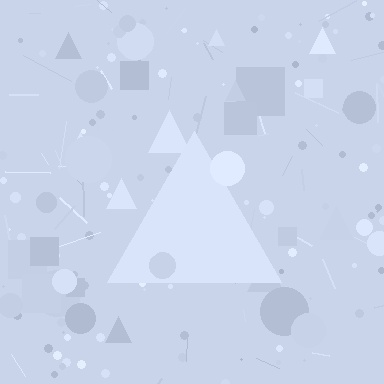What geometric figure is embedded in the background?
A triangle is embedded in the background.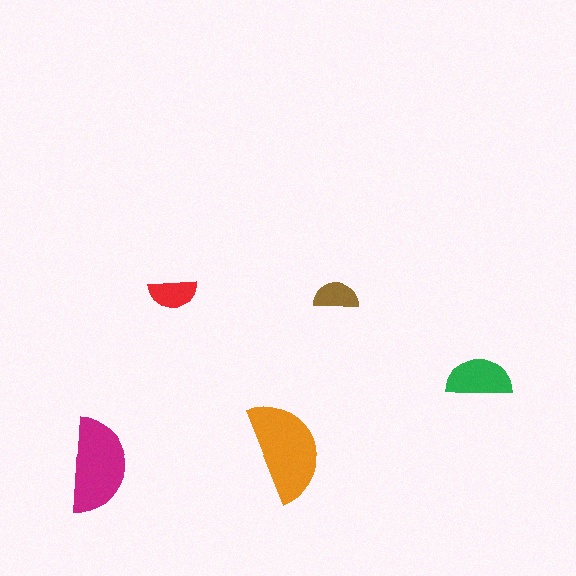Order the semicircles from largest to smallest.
the orange one, the magenta one, the green one, the red one, the brown one.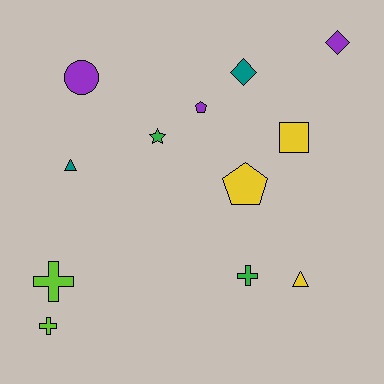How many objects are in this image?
There are 12 objects.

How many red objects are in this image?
There are no red objects.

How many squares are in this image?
There is 1 square.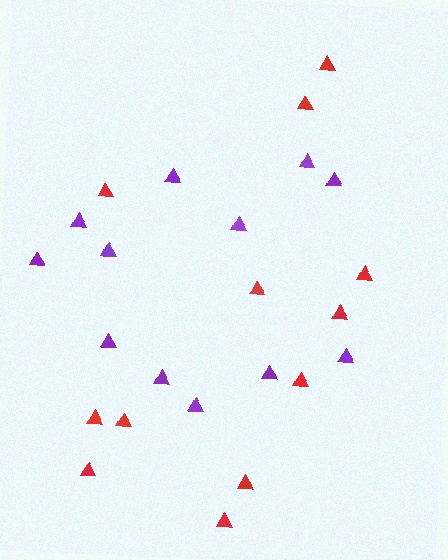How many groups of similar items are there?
There are 2 groups: one group of purple triangles (12) and one group of red triangles (12).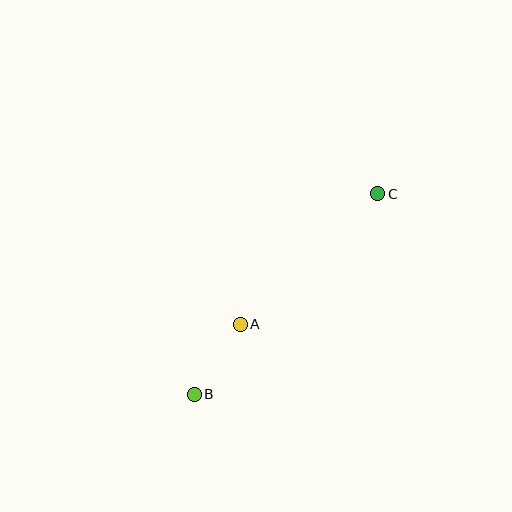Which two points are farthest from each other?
Points B and C are farthest from each other.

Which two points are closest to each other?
Points A and B are closest to each other.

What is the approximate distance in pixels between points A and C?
The distance between A and C is approximately 190 pixels.